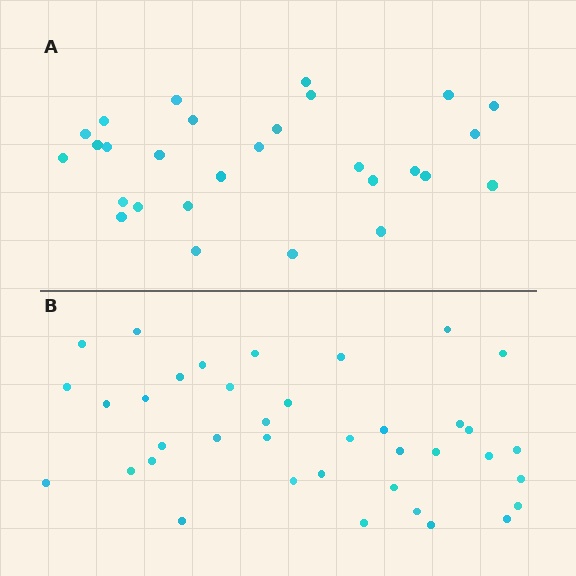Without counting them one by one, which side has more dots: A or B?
Region B (the bottom region) has more dots.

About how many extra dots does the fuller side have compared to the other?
Region B has roughly 10 or so more dots than region A.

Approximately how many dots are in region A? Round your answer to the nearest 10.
About 30 dots. (The exact count is 28, which rounds to 30.)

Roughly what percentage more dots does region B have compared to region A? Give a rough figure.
About 35% more.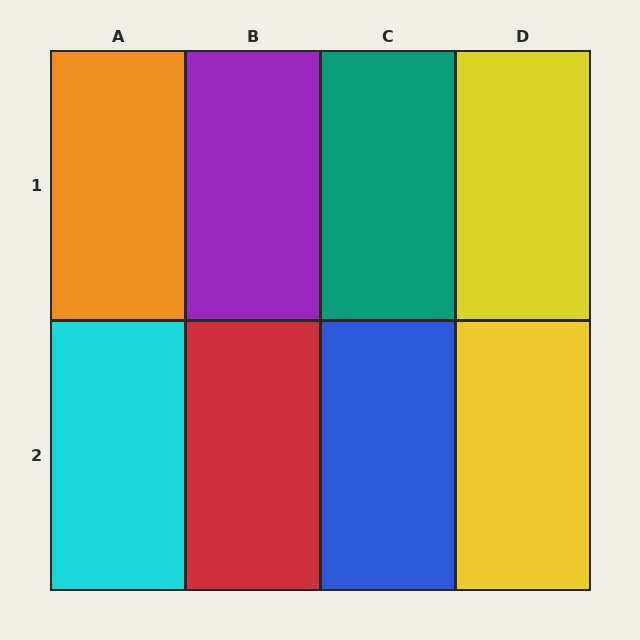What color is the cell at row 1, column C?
Teal.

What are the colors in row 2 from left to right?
Cyan, red, blue, yellow.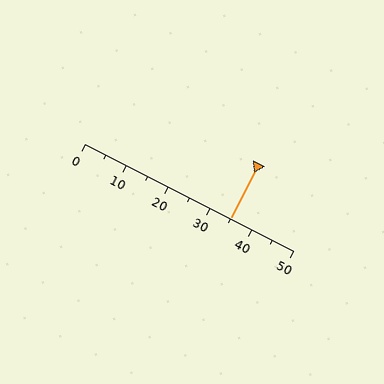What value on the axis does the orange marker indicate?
The marker indicates approximately 35.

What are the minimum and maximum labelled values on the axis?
The axis runs from 0 to 50.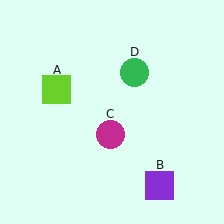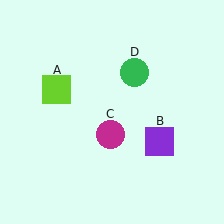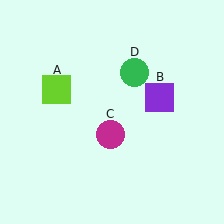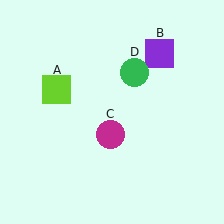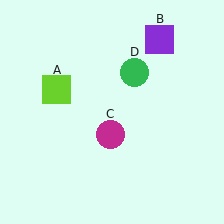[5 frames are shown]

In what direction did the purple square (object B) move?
The purple square (object B) moved up.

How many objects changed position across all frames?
1 object changed position: purple square (object B).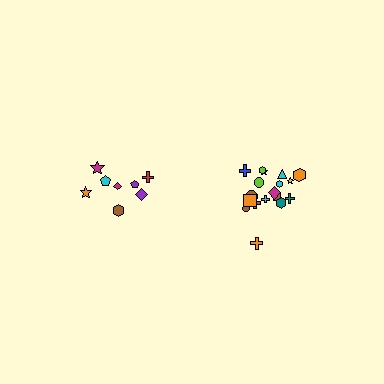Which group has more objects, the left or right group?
The right group.